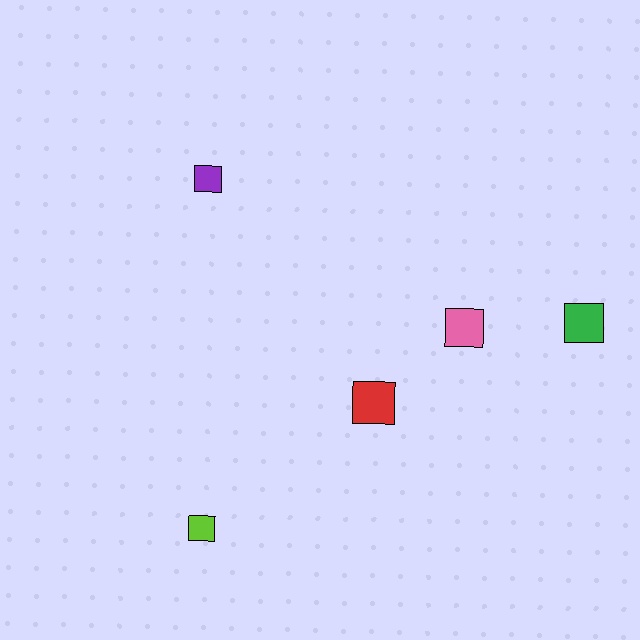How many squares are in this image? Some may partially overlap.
There are 5 squares.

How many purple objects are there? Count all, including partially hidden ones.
There is 1 purple object.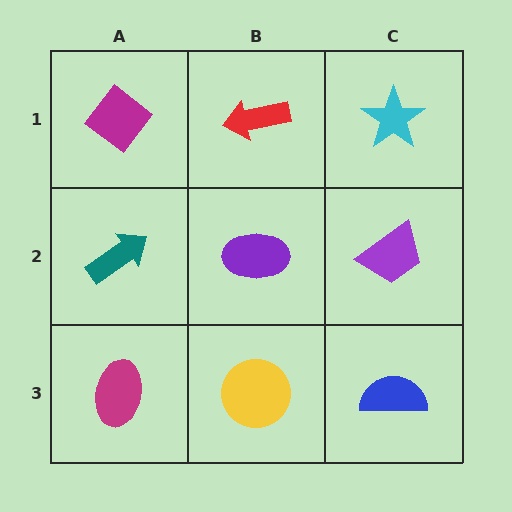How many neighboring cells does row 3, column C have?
2.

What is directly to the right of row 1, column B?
A cyan star.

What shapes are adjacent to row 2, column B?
A red arrow (row 1, column B), a yellow circle (row 3, column B), a teal arrow (row 2, column A), a purple trapezoid (row 2, column C).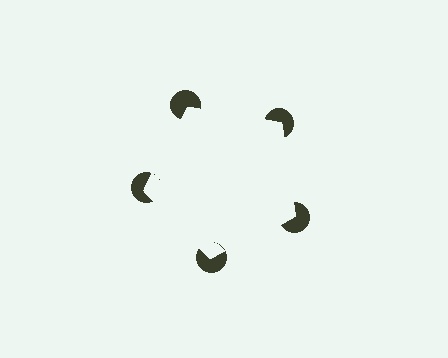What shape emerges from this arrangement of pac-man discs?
An illusory pentagon — its edges are inferred from the aligned wedge cuts in the pac-man discs, not physically drawn.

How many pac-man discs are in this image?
There are 5 — one at each vertex of the illusory pentagon.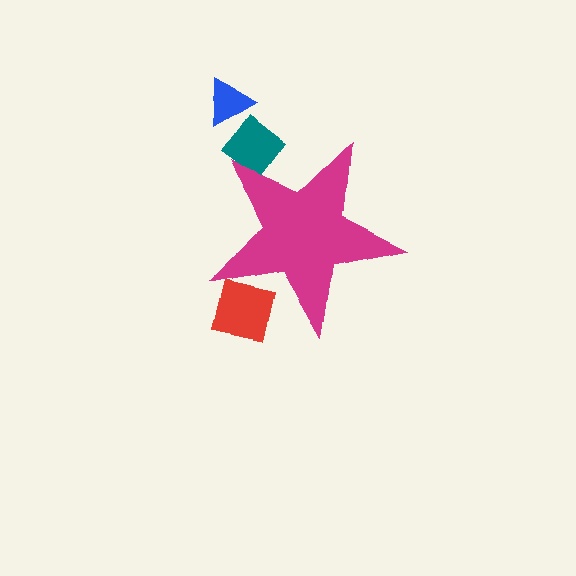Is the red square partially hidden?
Yes, the red square is partially hidden behind the magenta star.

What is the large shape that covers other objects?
A magenta star.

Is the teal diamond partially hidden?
Yes, the teal diamond is partially hidden behind the magenta star.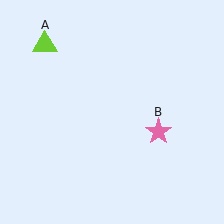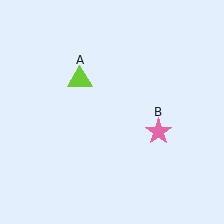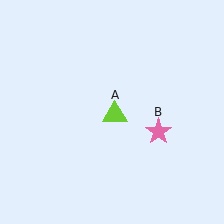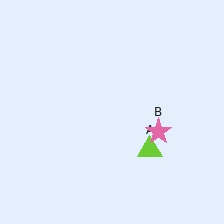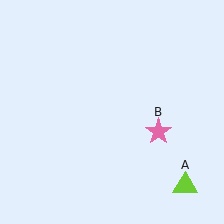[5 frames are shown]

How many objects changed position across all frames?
1 object changed position: lime triangle (object A).